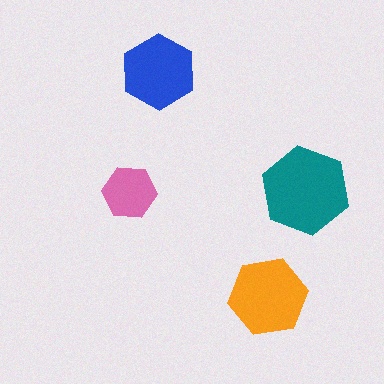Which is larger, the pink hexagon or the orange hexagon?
The orange one.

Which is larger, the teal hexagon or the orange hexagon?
The teal one.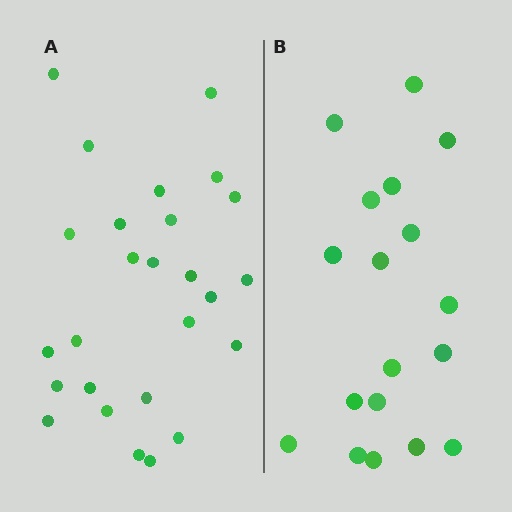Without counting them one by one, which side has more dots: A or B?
Region A (the left region) has more dots.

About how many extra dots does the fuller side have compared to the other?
Region A has roughly 8 or so more dots than region B.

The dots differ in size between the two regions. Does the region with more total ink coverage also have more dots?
No. Region B has more total ink coverage because its dots are larger, but region A actually contains more individual dots. Total area can be misleading — the number of items is what matters here.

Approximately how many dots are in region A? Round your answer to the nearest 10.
About 30 dots. (The exact count is 26, which rounds to 30.)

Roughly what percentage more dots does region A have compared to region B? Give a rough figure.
About 45% more.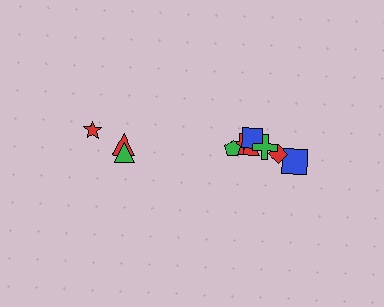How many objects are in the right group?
There are 7 objects.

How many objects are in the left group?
There are 3 objects.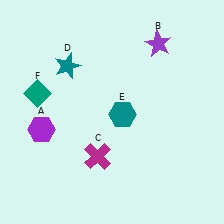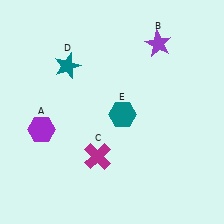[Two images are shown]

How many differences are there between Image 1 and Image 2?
There is 1 difference between the two images.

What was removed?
The teal diamond (F) was removed in Image 2.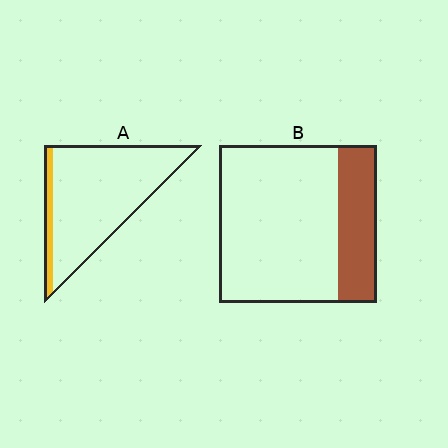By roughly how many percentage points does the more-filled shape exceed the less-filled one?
By roughly 15 percentage points (B over A).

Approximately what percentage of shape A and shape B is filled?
A is approximately 10% and B is approximately 25%.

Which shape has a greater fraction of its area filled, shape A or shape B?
Shape B.